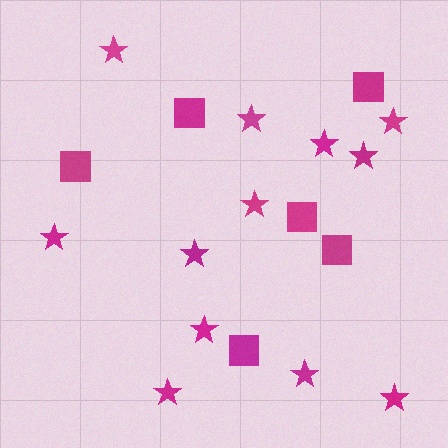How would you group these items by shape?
There are 2 groups: one group of squares (6) and one group of stars (12).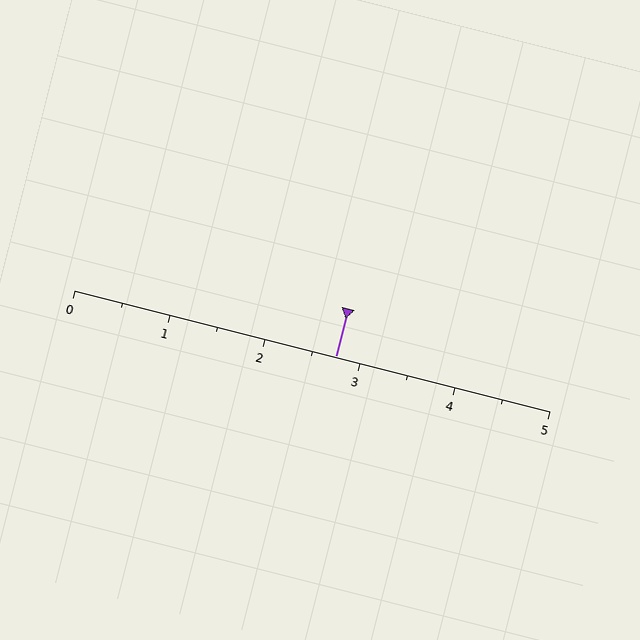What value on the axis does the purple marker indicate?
The marker indicates approximately 2.8.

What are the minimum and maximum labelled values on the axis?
The axis runs from 0 to 5.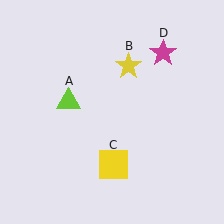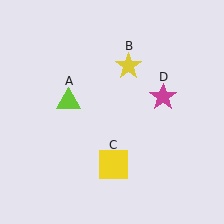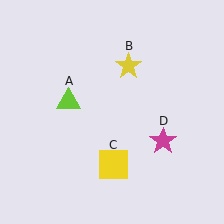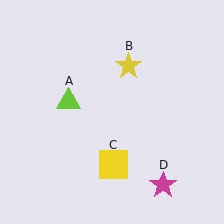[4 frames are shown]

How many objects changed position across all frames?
1 object changed position: magenta star (object D).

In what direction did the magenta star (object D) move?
The magenta star (object D) moved down.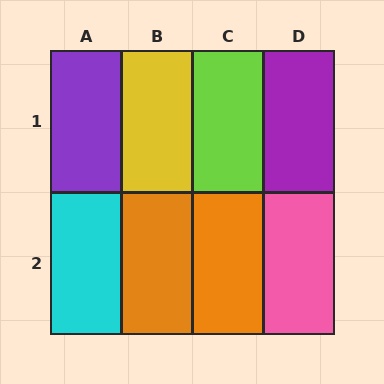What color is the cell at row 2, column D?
Pink.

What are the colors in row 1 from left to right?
Purple, yellow, lime, purple.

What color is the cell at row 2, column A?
Cyan.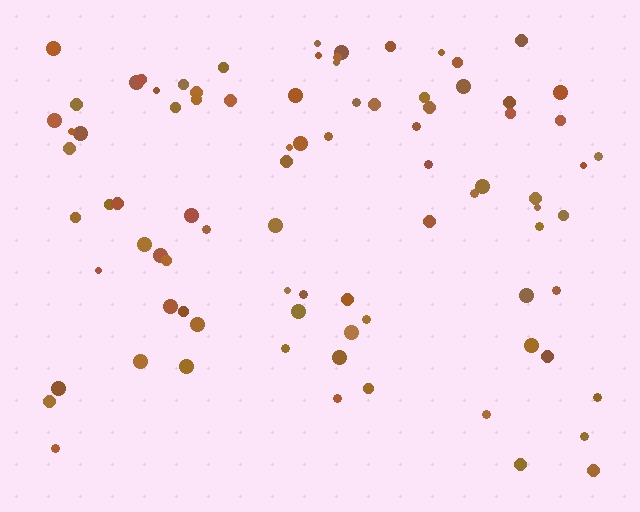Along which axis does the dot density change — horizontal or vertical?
Vertical.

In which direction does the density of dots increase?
From bottom to top, with the top side densest.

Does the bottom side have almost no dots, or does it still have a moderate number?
Still a moderate number, just noticeably fewer than the top.